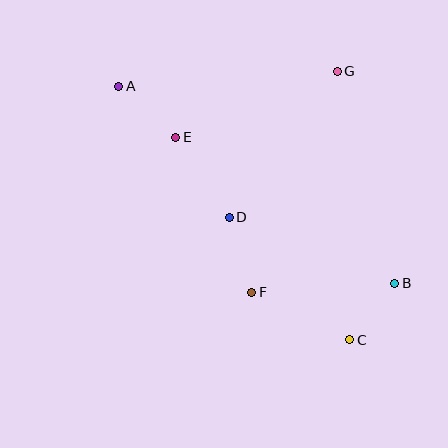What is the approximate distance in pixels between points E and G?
The distance between E and G is approximately 174 pixels.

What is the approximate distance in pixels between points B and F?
The distance between B and F is approximately 144 pixels.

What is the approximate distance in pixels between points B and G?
The distance between B and G is approximately 220 pixels.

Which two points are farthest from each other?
Points A and C are farthest from each other.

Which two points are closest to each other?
Points B and C are closest to each other.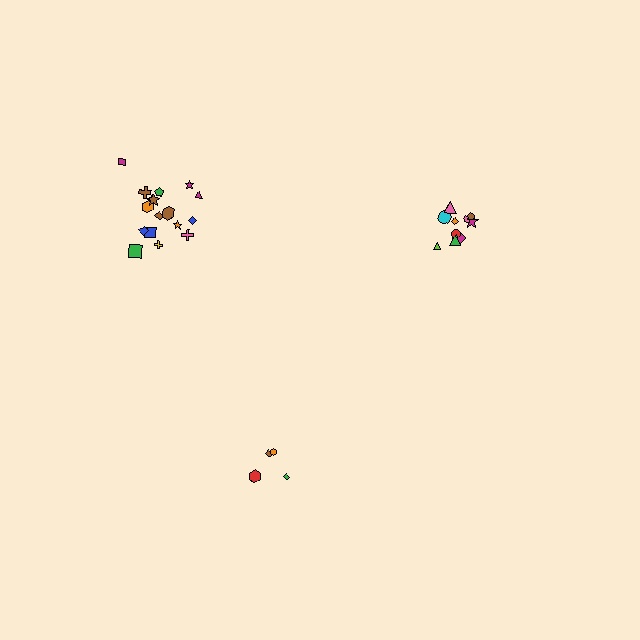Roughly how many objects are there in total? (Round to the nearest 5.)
Roughly 30 objects in total.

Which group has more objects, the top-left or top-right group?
The top-left group.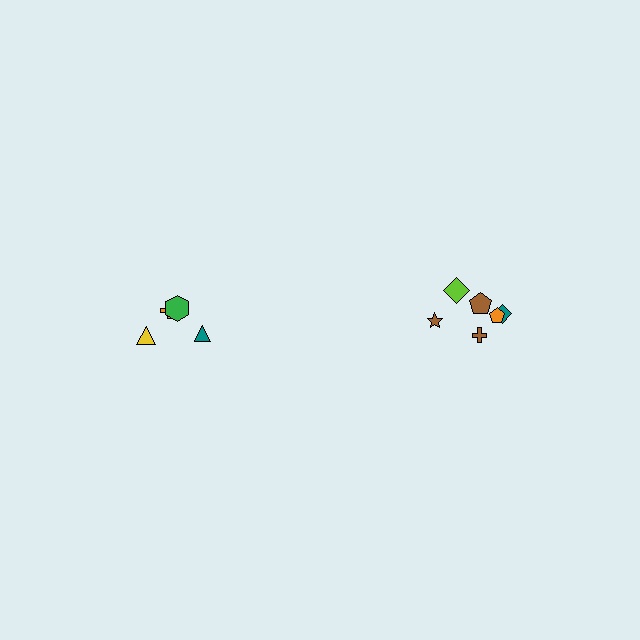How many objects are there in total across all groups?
There are 10 objects.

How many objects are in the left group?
There are 4 objects.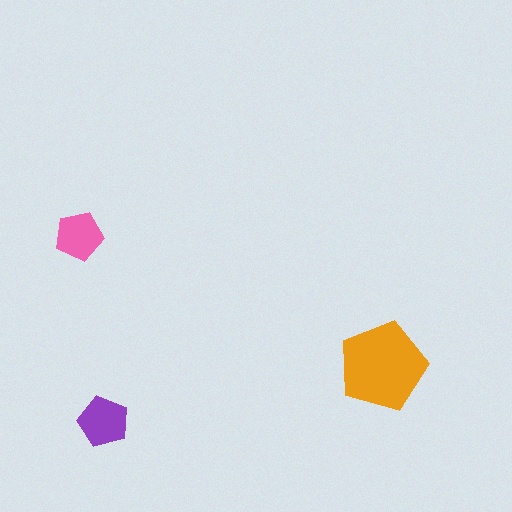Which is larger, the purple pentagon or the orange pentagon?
The orange one.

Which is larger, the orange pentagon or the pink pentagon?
The orange one.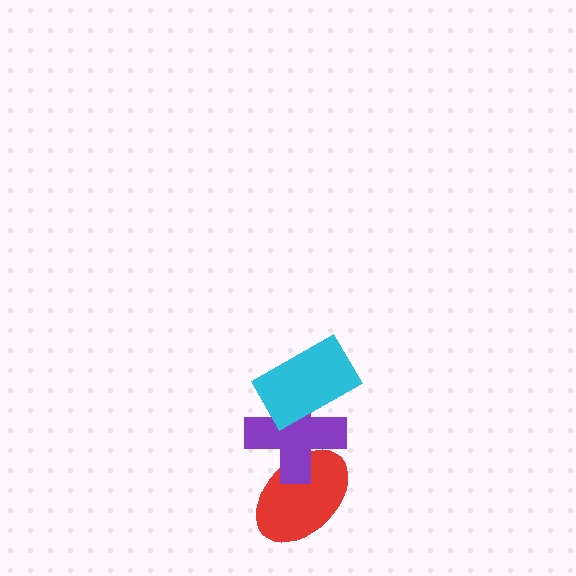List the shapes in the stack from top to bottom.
From top to bottom: the cyan rectangle, the purple cross, the red ellipse.